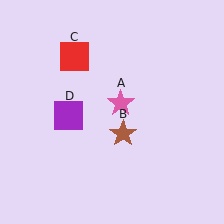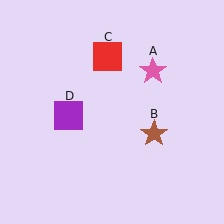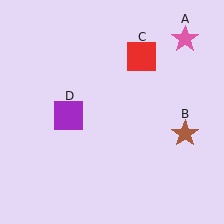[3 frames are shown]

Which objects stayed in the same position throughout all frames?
Purple square (object D) remained stationary.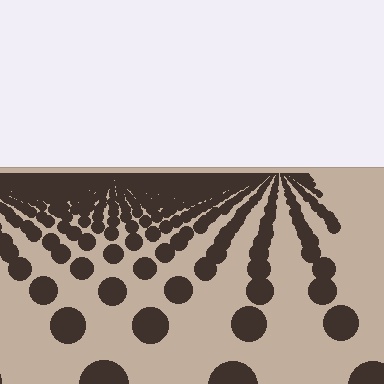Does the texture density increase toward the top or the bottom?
Density increases toward the top.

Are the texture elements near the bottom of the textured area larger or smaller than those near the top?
Larger. Near the bottom, elements are closer to the viewer and appear at a bigger on-screen size.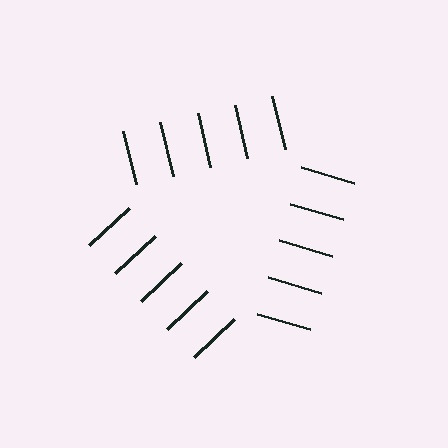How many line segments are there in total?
15 — 5 along each of the 3 edges.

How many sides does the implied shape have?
3 sides — the line-ends trace a triangle.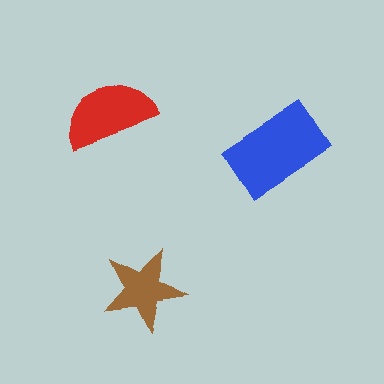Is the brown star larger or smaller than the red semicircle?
Smaller.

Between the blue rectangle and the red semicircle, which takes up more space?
The blue rectangle.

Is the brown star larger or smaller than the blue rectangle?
Smaller.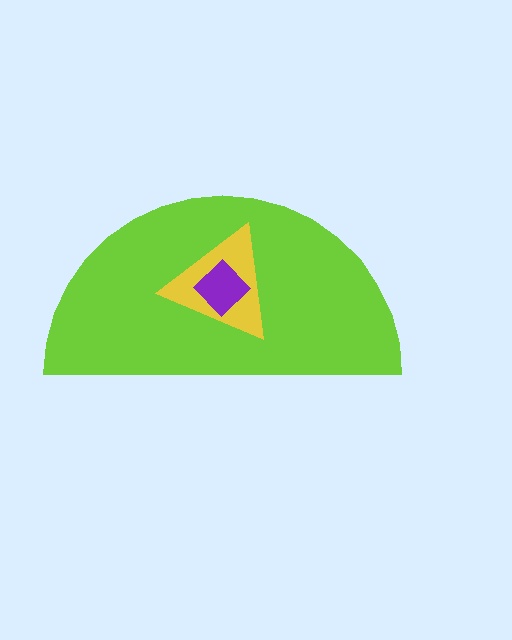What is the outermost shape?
The lime semicircle.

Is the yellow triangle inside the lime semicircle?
Yes.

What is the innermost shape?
The purple diamond.